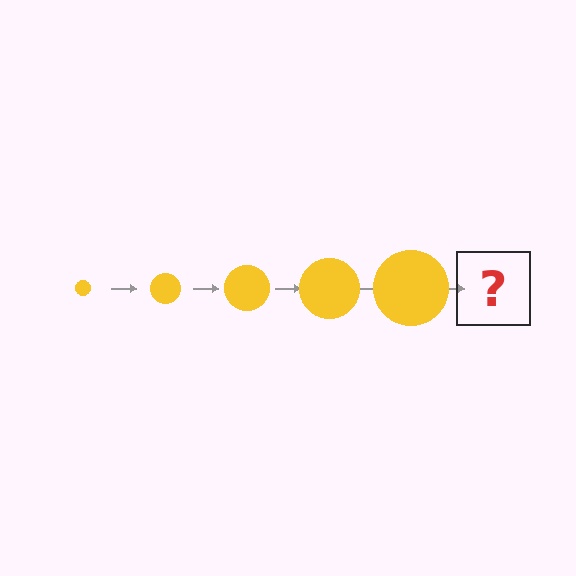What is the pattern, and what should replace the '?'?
The pattern is that the circle gets progressively larger each step. The '?' should be a yellow circle, larger than the previous one.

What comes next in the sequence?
The next element should be a yellow circle, larger than the previous one.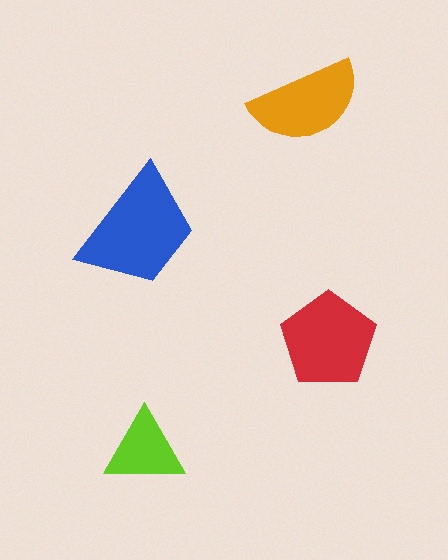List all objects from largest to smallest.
The blue trapezoid, the red pentagon, the orange semicircle, the lime triangle.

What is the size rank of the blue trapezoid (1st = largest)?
1st.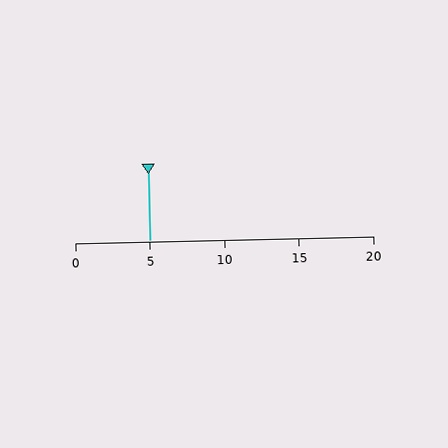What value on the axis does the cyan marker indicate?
The marker indicates approximately 5.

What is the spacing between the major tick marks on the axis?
The major ticks are spaced 5 apart.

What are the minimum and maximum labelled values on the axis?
The axis runs from 0 to 20.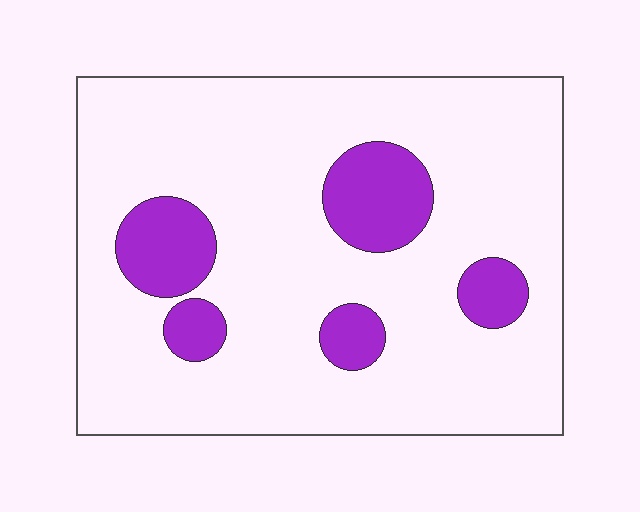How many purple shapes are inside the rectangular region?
5.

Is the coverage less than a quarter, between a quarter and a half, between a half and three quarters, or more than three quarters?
Less than a quarter.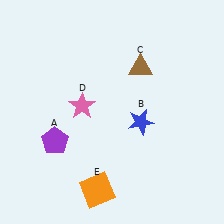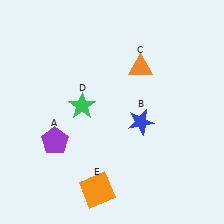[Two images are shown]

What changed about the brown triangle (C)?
In Image 1, C is brown. In Image 2, it changed to orange.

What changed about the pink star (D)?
In Image 1, D is pink. In Image 2, it changed to green.